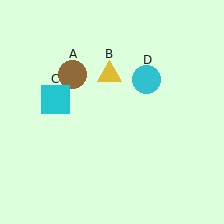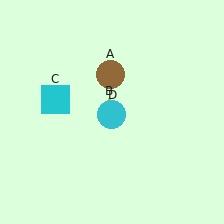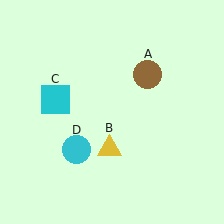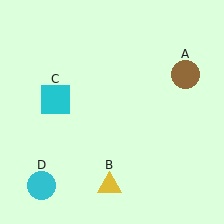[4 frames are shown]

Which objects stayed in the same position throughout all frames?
Cyan square (object C) remained stationary.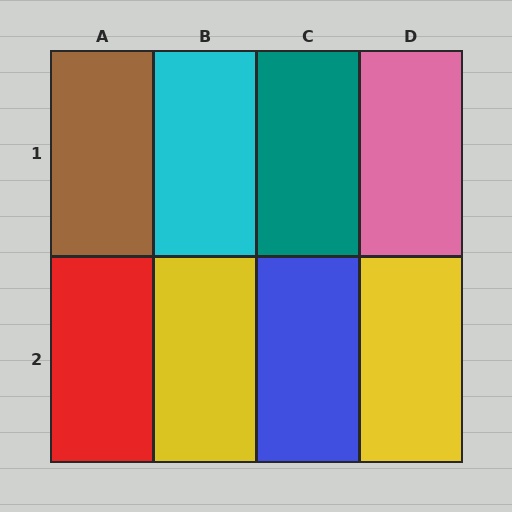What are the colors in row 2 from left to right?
Red, yellow, blue, yellow.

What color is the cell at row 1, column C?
Teal.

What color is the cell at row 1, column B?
Cyan.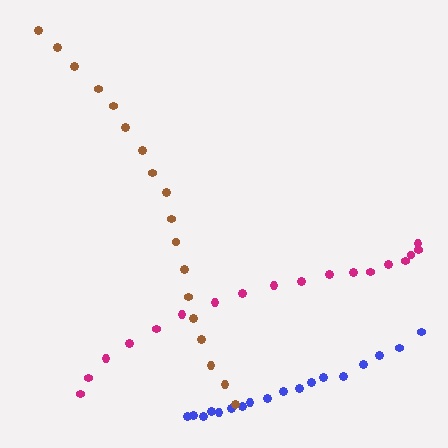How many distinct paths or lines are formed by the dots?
There are 3 distinct paths.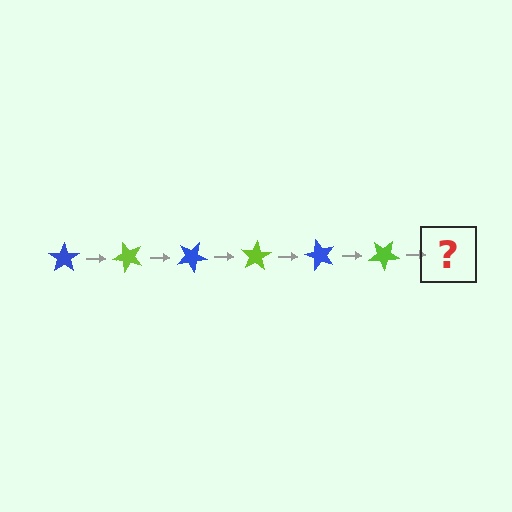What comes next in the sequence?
The next element should be a blue star, rotated 300 degrees from the start.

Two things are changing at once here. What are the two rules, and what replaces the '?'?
The two rules are that it rotates 50 degrees each step and the color cycles through blue and lime. The '?' should be a blue star, rotated 300 degrees from the start.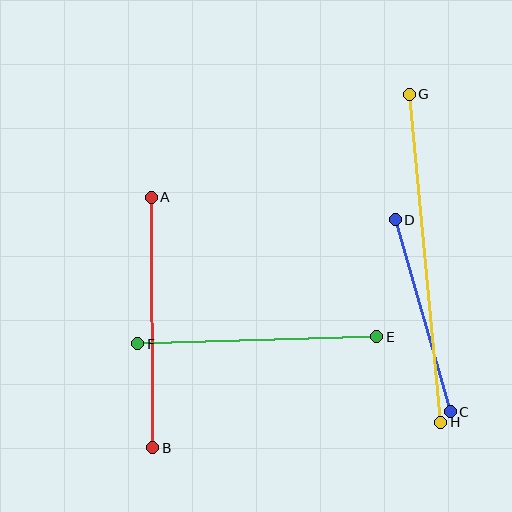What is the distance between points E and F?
The distance is approximately 239 pixels.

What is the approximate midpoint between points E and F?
The midpoint is at approximately (257, 340) pixels.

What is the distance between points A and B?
The distance is approximately 251 pixels.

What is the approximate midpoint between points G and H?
The midpoint is at approximately (425, 258) pixels.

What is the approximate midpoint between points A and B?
The midpoint is at approximately (152, 323) pixels.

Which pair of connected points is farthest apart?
Points G and H are farthest apart.